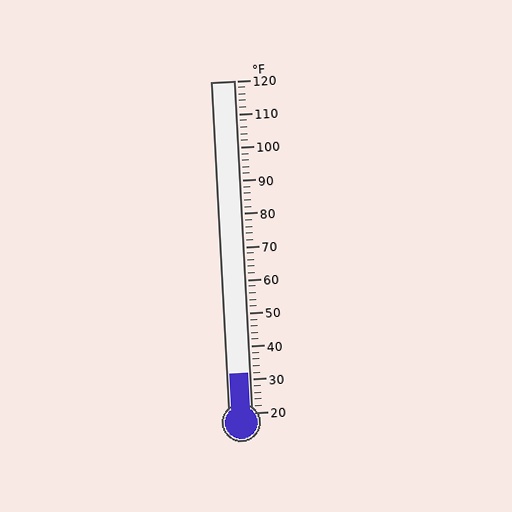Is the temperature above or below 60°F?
The temperature is below 60°F.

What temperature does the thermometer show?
The thermometer shows approximately 32°F.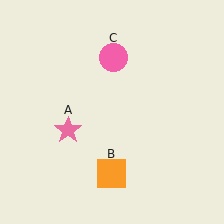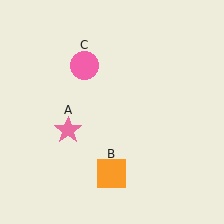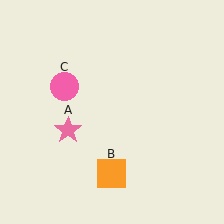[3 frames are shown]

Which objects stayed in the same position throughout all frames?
Pink star (object A) and orange square (object B) remained stationary.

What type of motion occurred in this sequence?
The pink circle (object C) rotated counterclockwise around the center of the scene.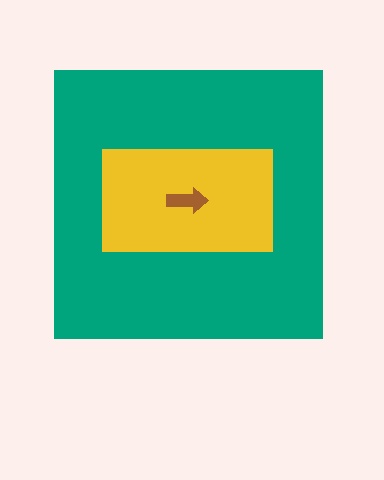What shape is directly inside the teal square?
The yellow rectangle.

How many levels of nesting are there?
3.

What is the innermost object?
The brown arrow.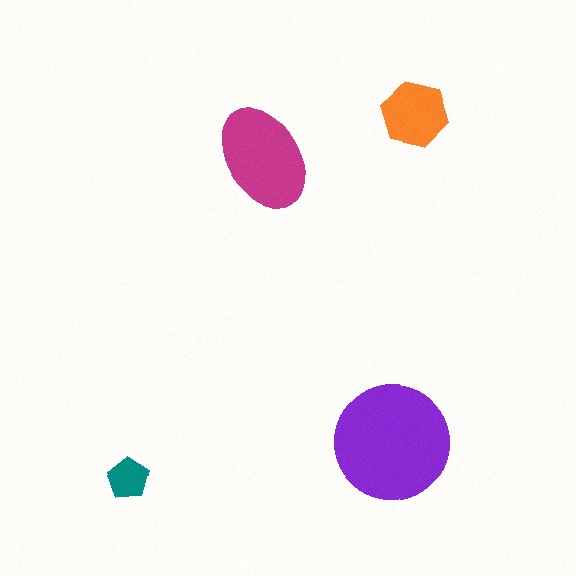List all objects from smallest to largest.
The teal pentagon, the orange hexagon, the magenta ellipse, the purple circle.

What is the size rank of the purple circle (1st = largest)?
1st.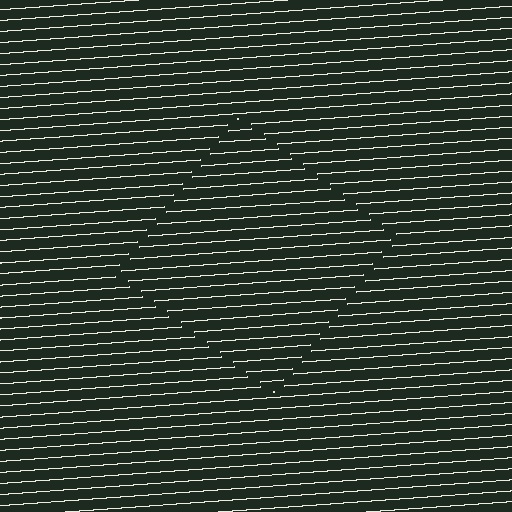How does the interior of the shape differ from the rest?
The interior of the shape contains the same grating, shifted by half a period — the contour is defined by the phase discontinuity where line-ends from the inner and outer gratings abut.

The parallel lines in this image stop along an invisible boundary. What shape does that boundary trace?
An illusory square. The interior of the shape contains the same grating, shifted by half a period — the contour is defined by the phase discontinuity where line-ends from the inner and outer gratings abut.